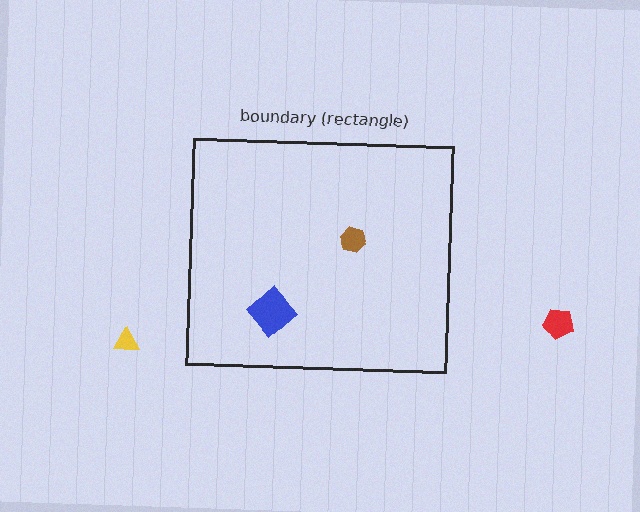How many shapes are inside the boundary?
2 inside, 2 outside.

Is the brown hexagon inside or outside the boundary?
Inside.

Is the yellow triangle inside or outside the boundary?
Outside.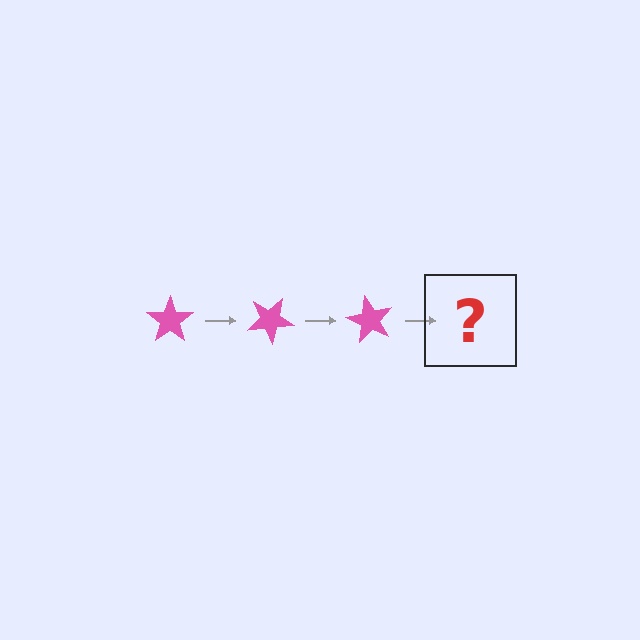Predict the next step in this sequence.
The next step is a pink star rotated 90 degrees.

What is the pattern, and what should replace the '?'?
The pattern is that the star rotates 30 degrees each step. The '?' should be a pink star rotated 90 degrees.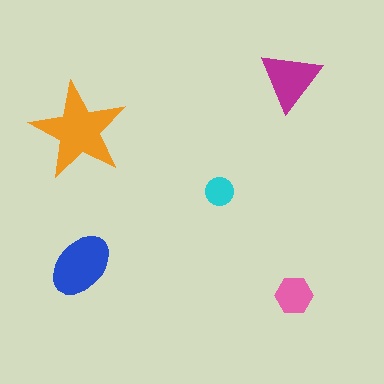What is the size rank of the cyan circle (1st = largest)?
5th.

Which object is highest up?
The magenta triangle is topmost.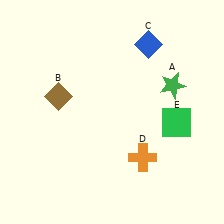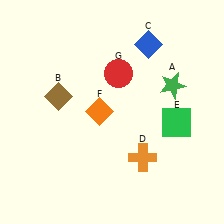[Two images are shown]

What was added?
An orange diamond (F), a red circle (G) were added in Image 2.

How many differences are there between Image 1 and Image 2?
There are 2 differences between the two images.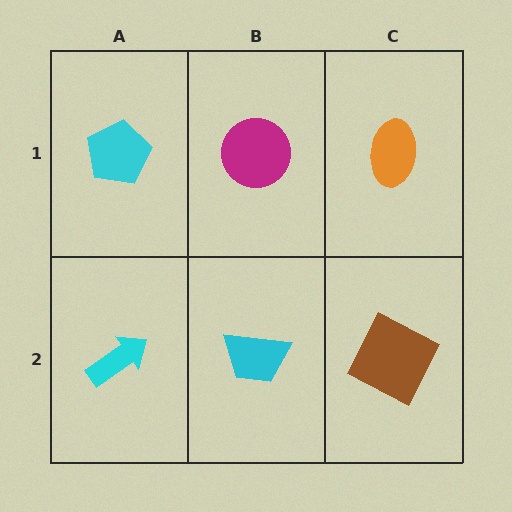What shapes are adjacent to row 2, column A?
A cyan pentagon (row 1, column A), a cyan trapezoid (row 2, column B).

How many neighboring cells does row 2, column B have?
3.